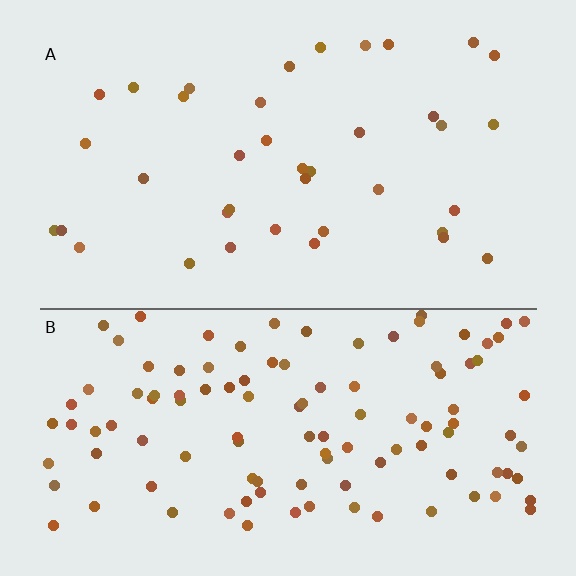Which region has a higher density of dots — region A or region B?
B (the bottom).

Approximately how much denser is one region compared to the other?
Approximately 3.0× — region B over region A.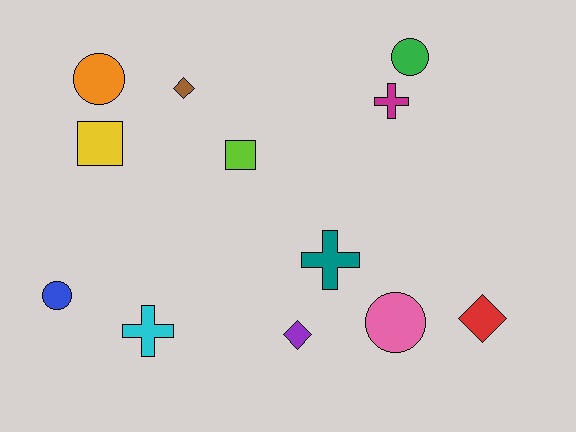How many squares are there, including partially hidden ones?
There are 2 squares.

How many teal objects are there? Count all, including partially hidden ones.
There is 1 teal object.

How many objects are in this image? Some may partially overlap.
There are 12 objects.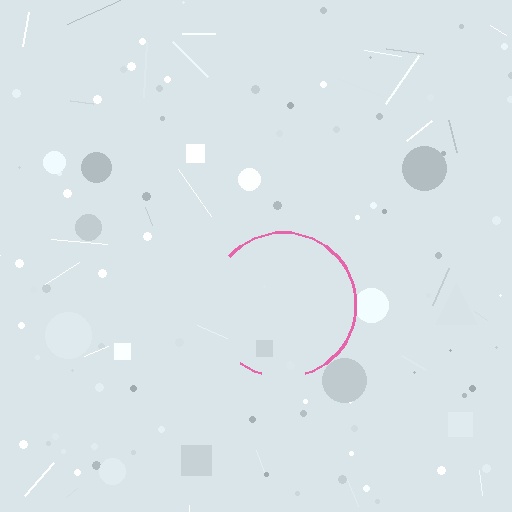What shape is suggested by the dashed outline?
The dashed outline suggests a circle.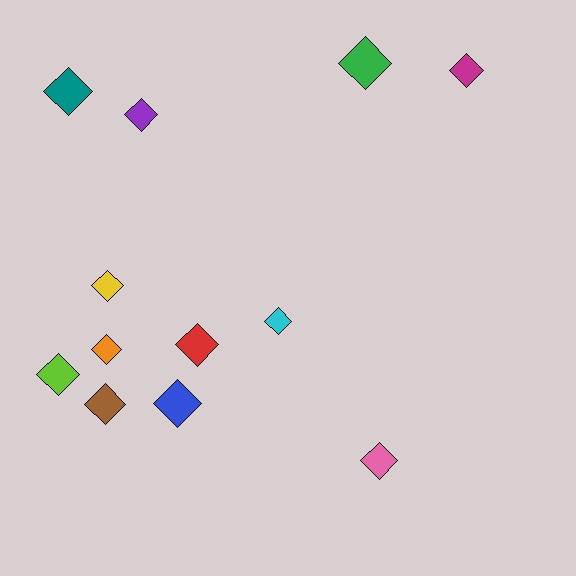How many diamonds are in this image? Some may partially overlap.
There are 12 diamonds.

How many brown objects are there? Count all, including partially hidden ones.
There is 1 brown object.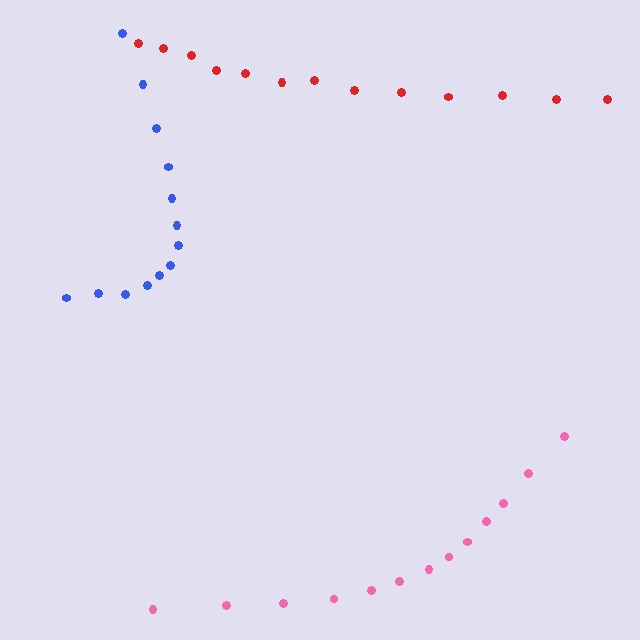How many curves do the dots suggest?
There are 3 distinct paths.